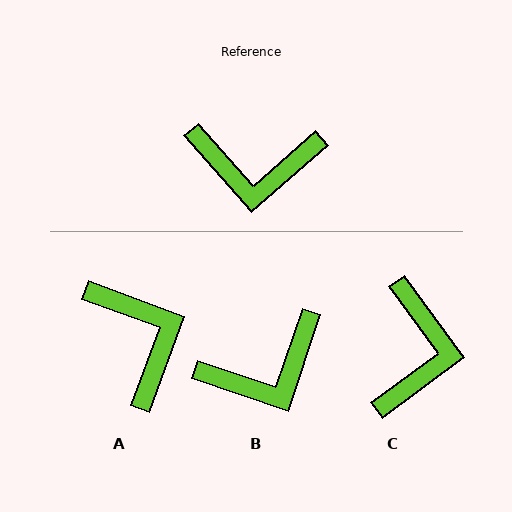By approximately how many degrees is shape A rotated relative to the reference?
Approximately 119 degrees counter-clockwise.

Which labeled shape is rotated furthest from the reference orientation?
A, about 119 degrees away.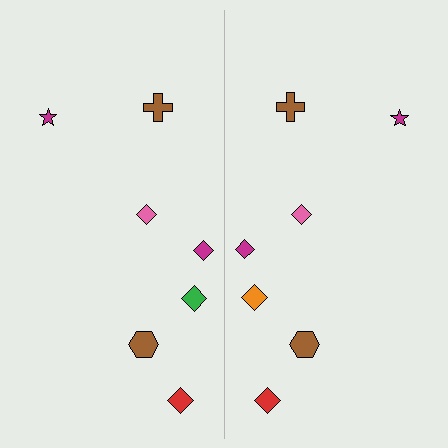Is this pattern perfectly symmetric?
No, the pattern is not perfectly symmetric. The orange diamond on the right side breaks the symmetry — its mirror counterpart is green.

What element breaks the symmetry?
The orange diamond on the right side breaks the symmetry — its mirror counterpart is green.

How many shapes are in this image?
There are 14 shapes in this image.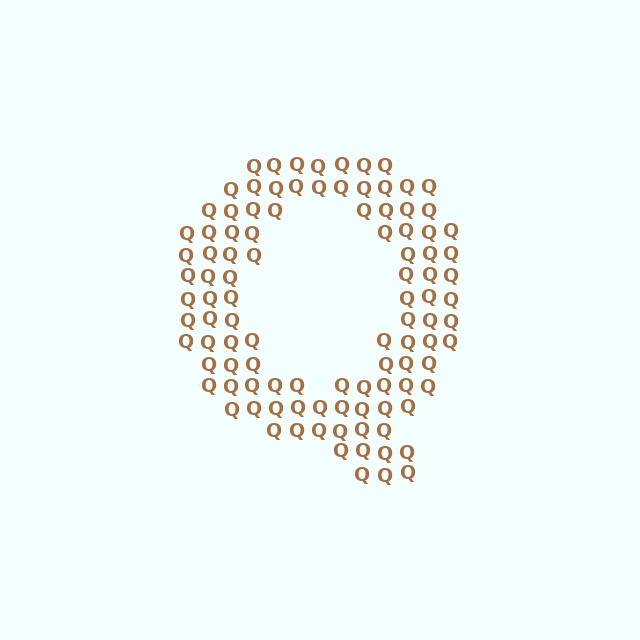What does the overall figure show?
The overall figure shows the letter Q.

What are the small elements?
The small elements are letter Q's.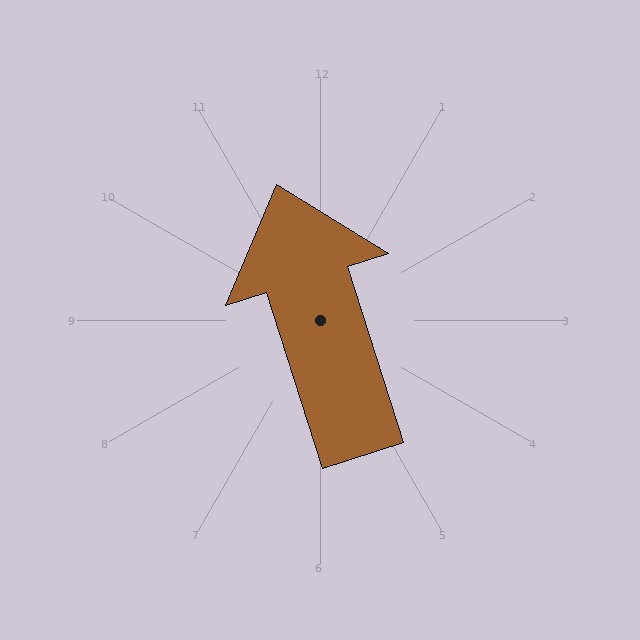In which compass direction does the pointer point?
North.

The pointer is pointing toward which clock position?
Roughly 11 o'clock.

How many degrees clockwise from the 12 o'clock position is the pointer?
Approximately 342 degrees.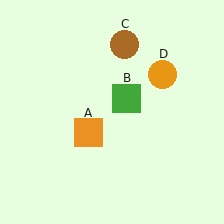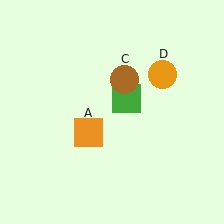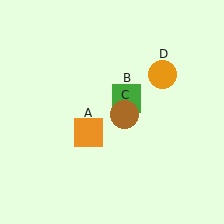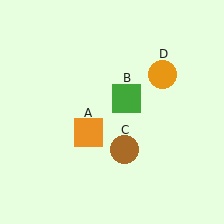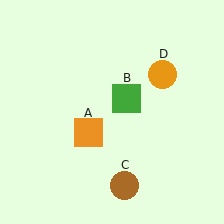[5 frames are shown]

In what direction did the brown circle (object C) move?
The brown circle (object C) moved down.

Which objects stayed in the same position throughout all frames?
Orange square (object A) and green square (object B) and orange circle (object D) remained stationary.